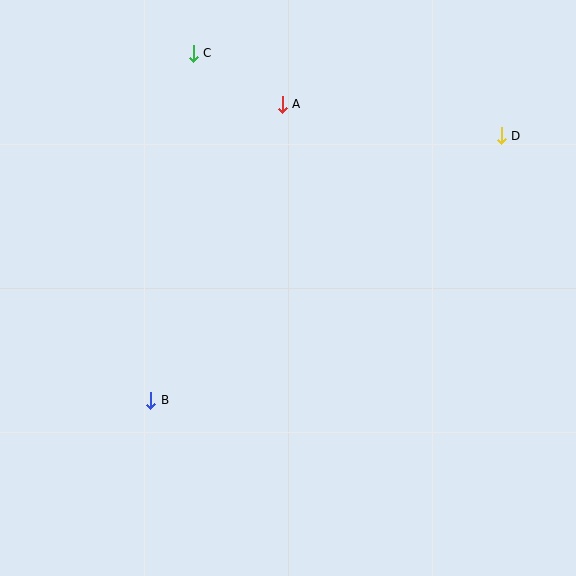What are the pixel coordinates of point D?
Point D is at (501, 136).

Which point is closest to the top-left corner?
Point C is closest to the top-left corner.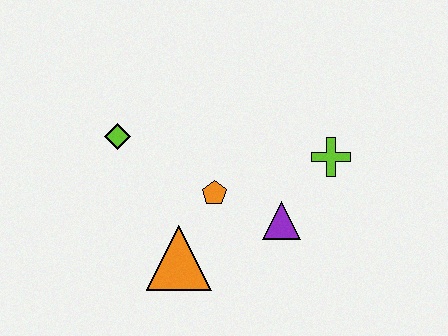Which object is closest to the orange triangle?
The orange pentagon is closest to the orange triangle.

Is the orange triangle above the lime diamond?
No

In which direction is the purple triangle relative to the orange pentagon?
The purple triangle is to the right of the orange pentagon.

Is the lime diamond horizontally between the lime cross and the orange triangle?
No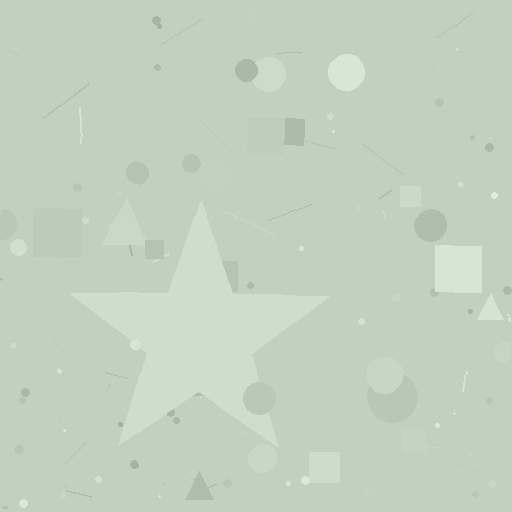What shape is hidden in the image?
A star is hidden in the image.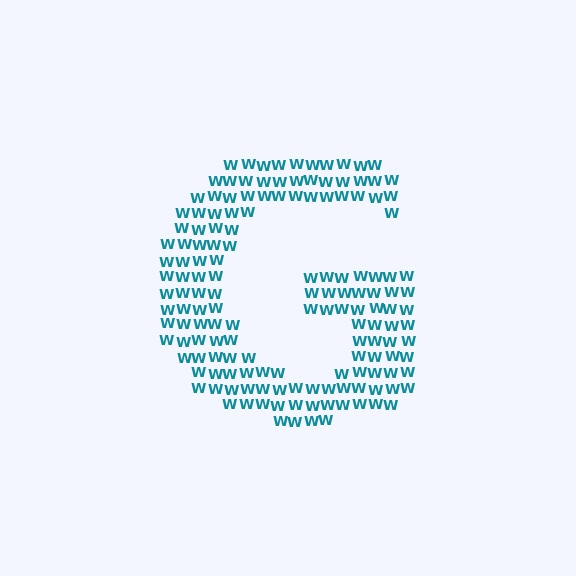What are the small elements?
The small elements are letter W's.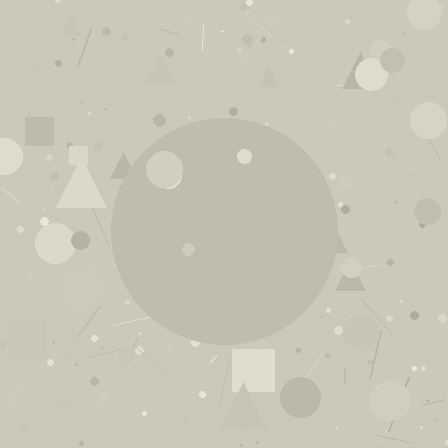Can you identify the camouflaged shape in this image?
The camouflaged shape is a circle.